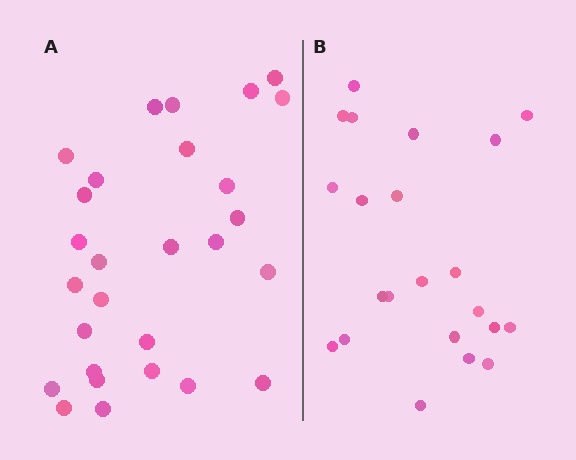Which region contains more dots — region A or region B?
Region A (the left region) has more dots.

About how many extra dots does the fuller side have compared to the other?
Region A has about 6 more dots than region B.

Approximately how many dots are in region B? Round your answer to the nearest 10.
About 20 dots. (The exact count is 22, which rounds to 20.)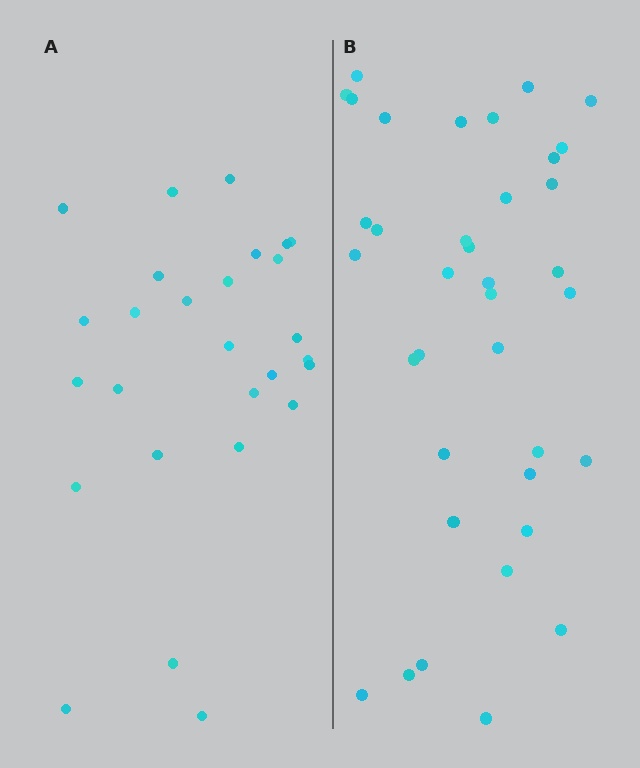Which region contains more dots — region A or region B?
Region B (the right region) has more dots.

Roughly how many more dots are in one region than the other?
Region B has roughly 10 or so more dots than region A.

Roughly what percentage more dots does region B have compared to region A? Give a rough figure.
About 35% more.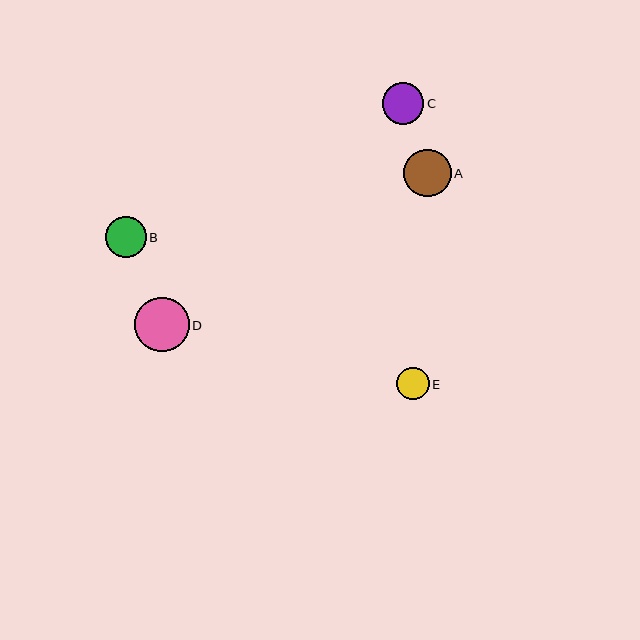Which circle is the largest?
Circle D is the largest with a size of approximately 54 pixels.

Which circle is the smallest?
Circle E is the smallest with a size of approximately 32 pixels.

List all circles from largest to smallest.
From largest to smallest: D, A, C, B, E.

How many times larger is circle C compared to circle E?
Circle C is approximately 1.3 times the size of circle E.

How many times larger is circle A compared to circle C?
Circle A is approximately 1.1 times the size of circle C.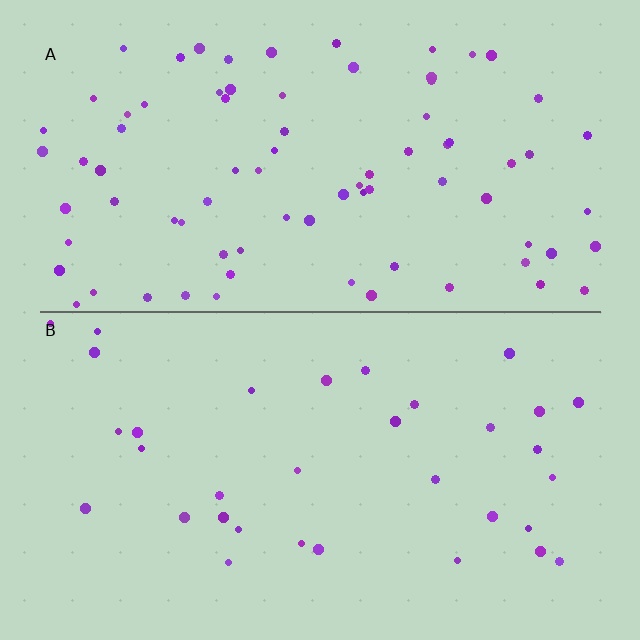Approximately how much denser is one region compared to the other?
Approximately 2.4× — region A over region B.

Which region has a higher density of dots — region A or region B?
A (the top).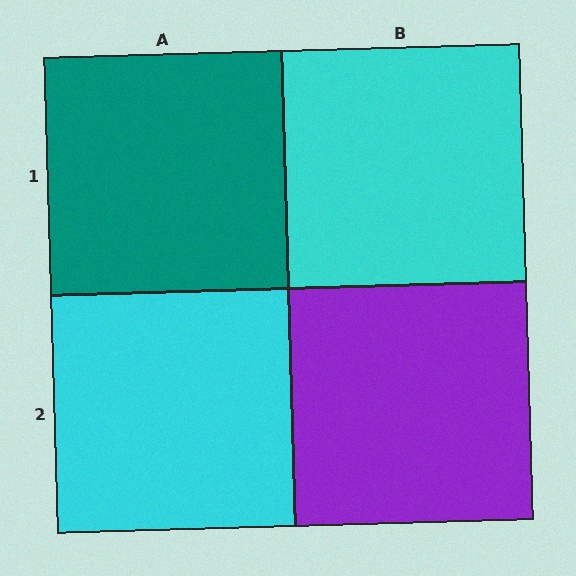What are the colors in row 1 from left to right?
Teal, cyan.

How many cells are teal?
1 cell is teal.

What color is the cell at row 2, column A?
Cyan.